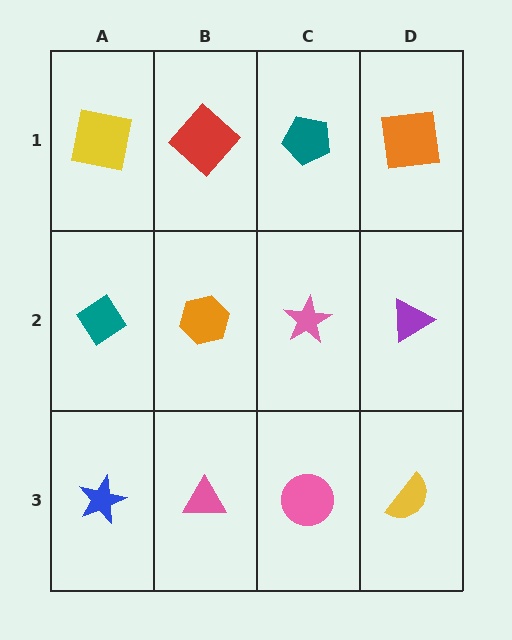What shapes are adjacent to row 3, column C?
A pink star (row 2, column C), a pink triangle (row 3, column B), a yellow semicircle (row 3, column D).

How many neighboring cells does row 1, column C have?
3.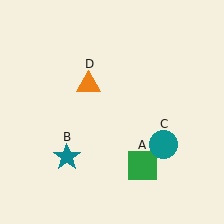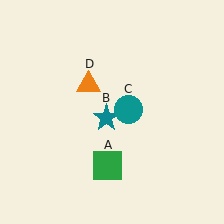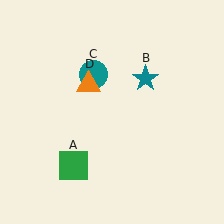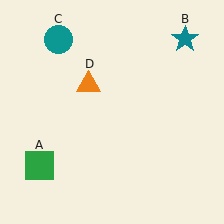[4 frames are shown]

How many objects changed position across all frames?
3 objects changed position: green square (object A), teal star (object B), teal circle (object C).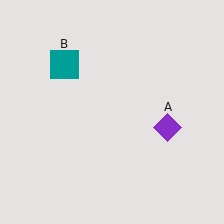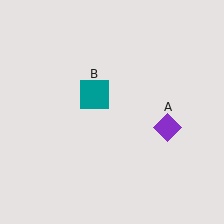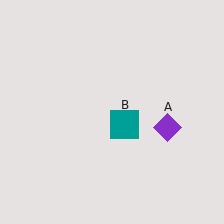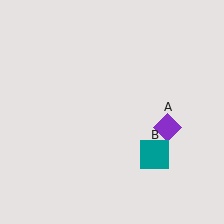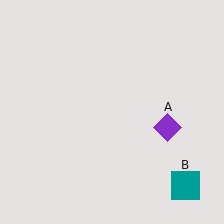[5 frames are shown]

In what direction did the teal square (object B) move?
The teal square (object B) moved down and to the right.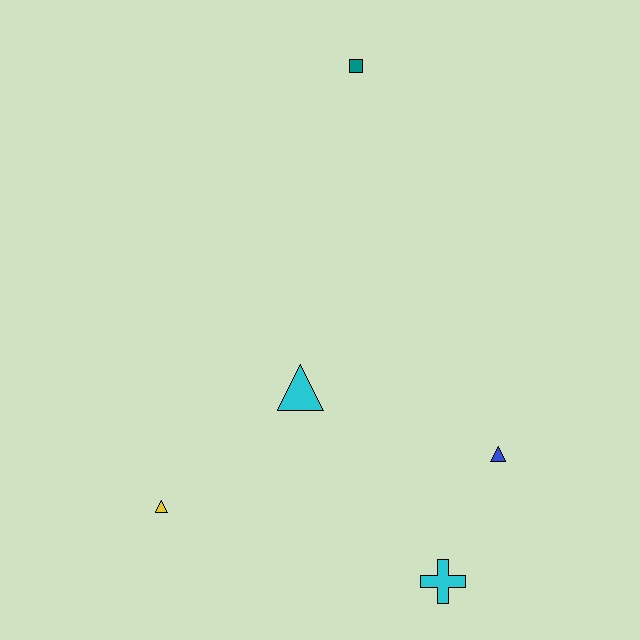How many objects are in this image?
There are 5 objects.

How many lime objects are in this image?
There are no lime objects.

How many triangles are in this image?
There are 3 triangles.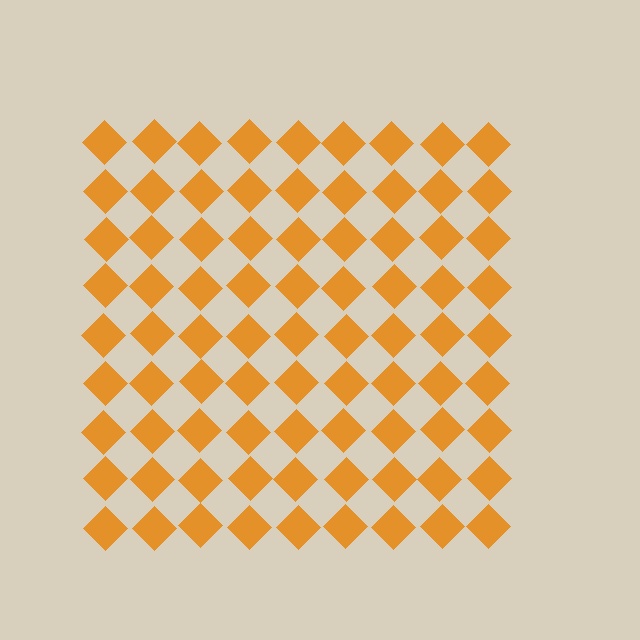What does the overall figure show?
The overall figure shows a square.